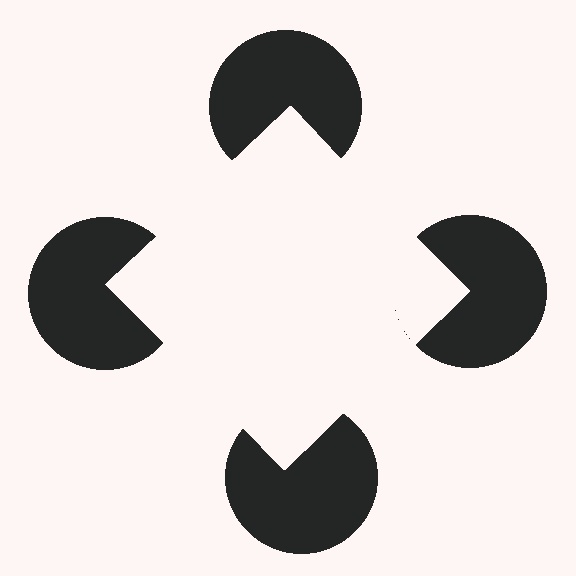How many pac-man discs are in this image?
There are 4 — one at each vertex of the illusory square.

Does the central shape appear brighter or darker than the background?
It typically appears slightly brighter than the background, even though no actual brightness change is drawn.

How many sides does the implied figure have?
4 sides.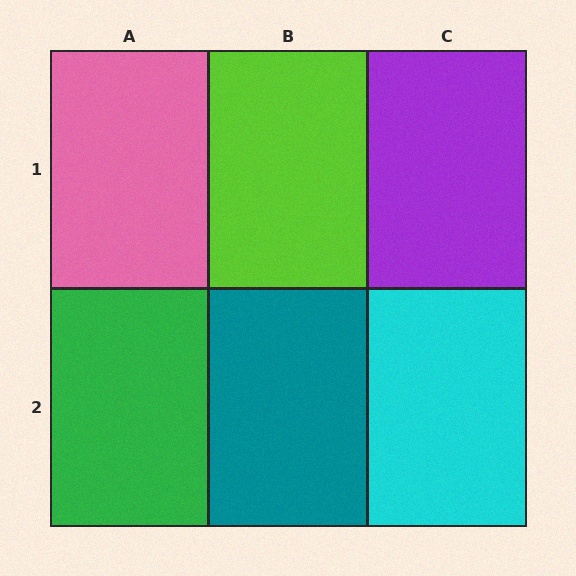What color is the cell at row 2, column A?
Green.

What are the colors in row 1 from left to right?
Pink, lime, purple.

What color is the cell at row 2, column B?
Teal.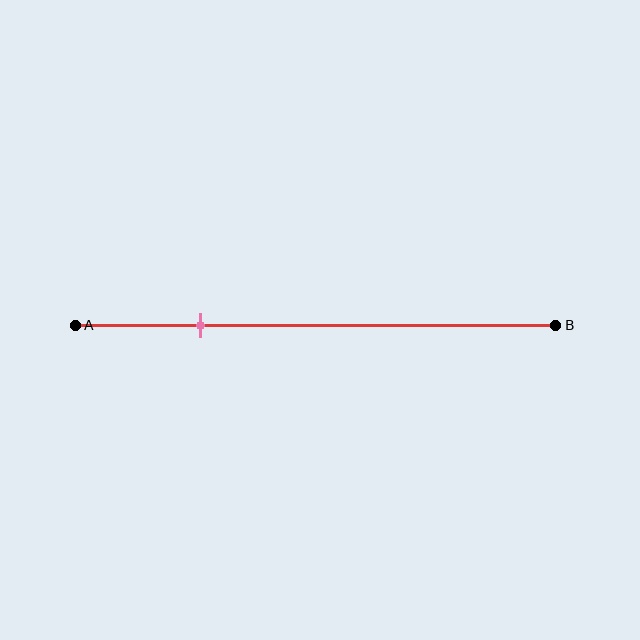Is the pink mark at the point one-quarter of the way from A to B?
Yes, the mark is approximately at the one-quarter point.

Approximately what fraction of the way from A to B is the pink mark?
The pink mark is approximately 25% of the way from A to B.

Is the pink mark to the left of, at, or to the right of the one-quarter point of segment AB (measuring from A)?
The pink mark is approximately at the one-quarter point of segment AB.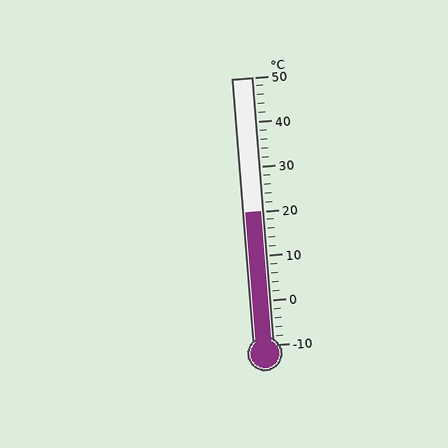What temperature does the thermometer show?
The thermometer shows approximately 20°C.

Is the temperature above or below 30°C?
The temperature is below 30°C.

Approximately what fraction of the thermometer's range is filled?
The thermometer is filled to approximately 50% of its range.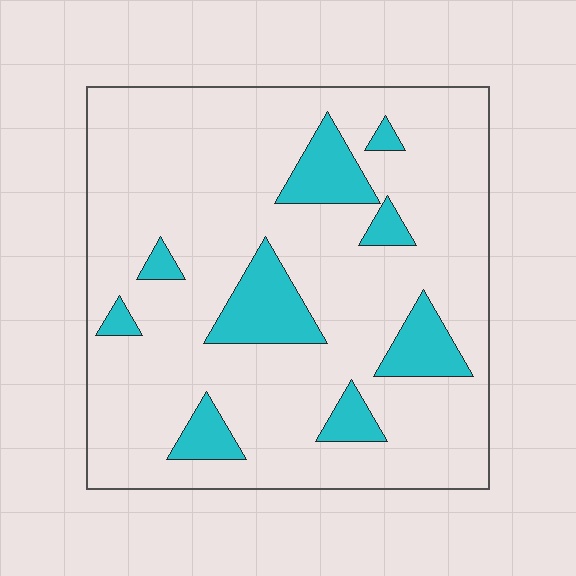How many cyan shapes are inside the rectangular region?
9.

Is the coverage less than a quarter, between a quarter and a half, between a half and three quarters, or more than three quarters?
Less than a quarter.